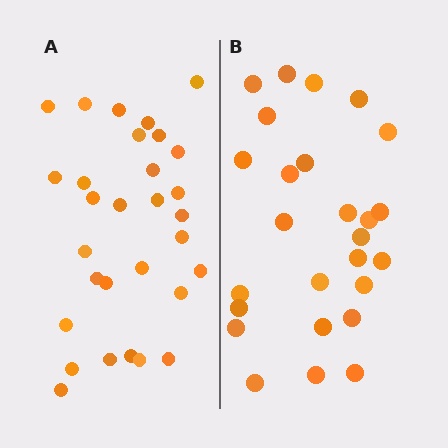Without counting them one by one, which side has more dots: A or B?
Region A (the left region) has more dots.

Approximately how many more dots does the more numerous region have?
Region A has about 4 more dots than region B.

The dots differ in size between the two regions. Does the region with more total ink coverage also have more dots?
No. Region B has more total ink coverage because its dots are larger, but region A actually contains more individual dots. Total area can be misleading — the number of items is what matters here.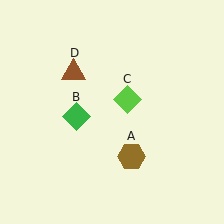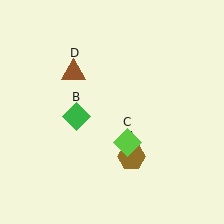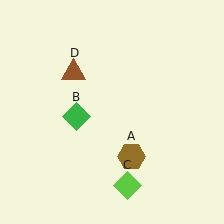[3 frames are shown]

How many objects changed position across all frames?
1 object changed position: lime diamond (object C).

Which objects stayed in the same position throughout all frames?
Brown hexagon (object A) and green diamond (object B) and brown triangle (object D) remained stationary.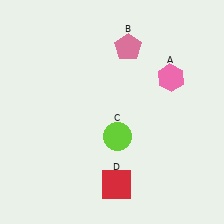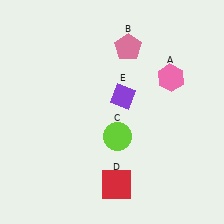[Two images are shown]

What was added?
A purple diamond (E) was added in Image 2.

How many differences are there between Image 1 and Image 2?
There is 1 difference between the two images.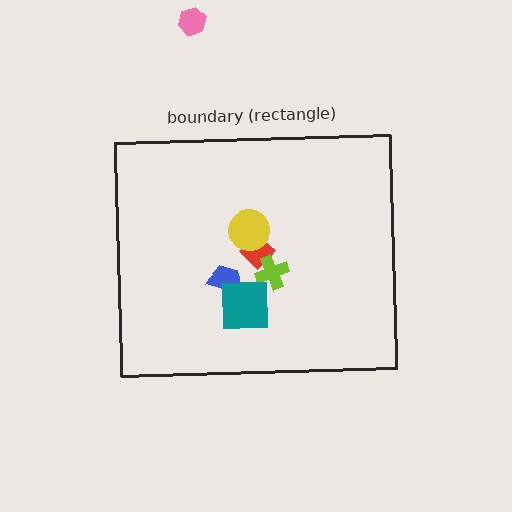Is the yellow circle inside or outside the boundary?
Inside.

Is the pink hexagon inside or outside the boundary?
Outside.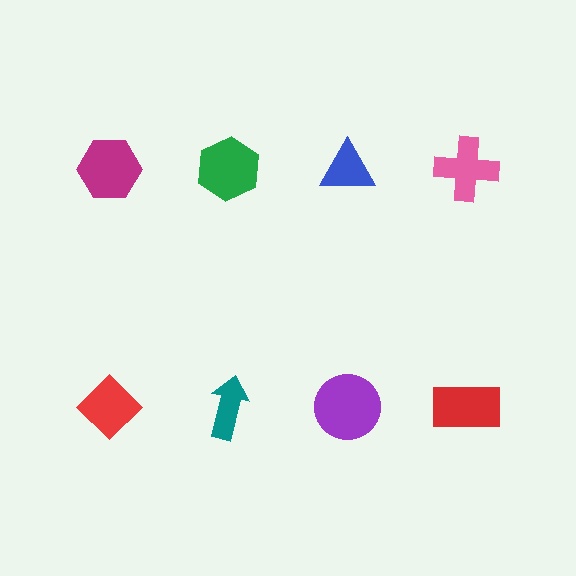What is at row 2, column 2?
A teal arrow.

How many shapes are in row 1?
4 shapes.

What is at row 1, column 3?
A blue triangle.